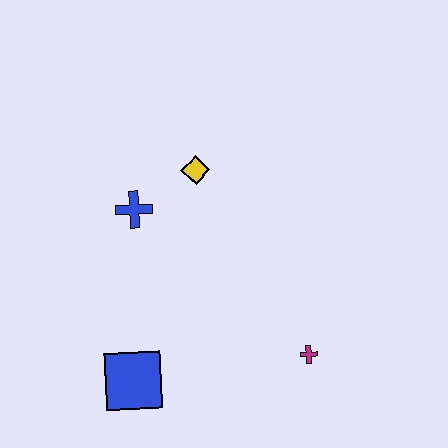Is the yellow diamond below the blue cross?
No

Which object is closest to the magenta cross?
The blue square is closest to the magenta cross.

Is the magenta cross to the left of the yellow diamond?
No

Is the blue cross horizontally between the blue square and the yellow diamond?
Yes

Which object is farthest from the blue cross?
The magenta cross is farthest from the blue cross.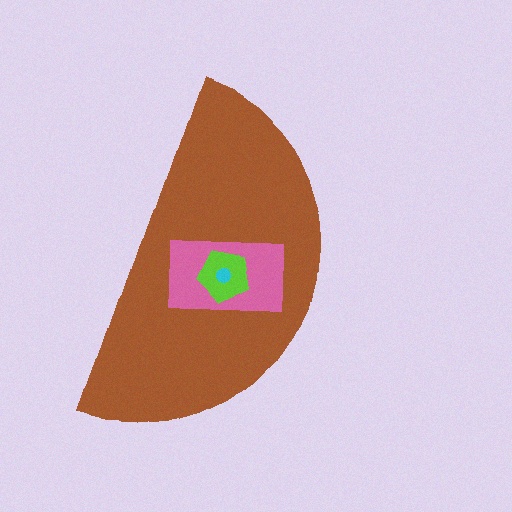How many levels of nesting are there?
4.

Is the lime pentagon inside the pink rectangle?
Yes.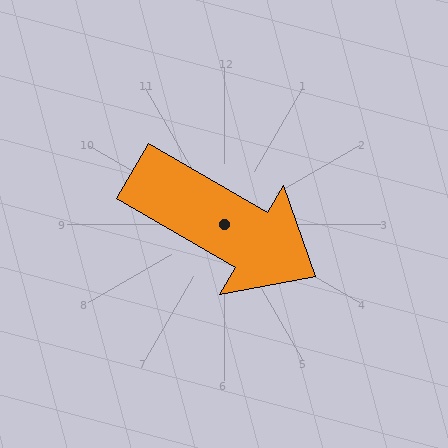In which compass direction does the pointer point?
Southeast.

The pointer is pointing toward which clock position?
Roughly 4 o'clock.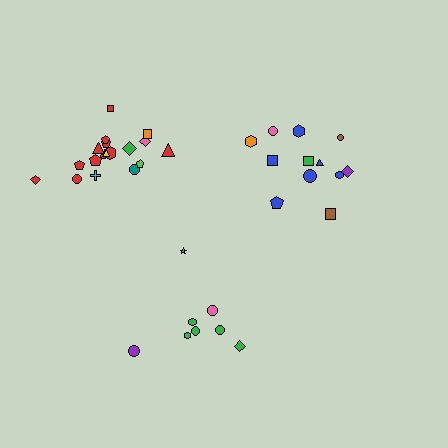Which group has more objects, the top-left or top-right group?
The top-left group.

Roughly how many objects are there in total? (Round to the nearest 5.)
Roughly 40 objects in total.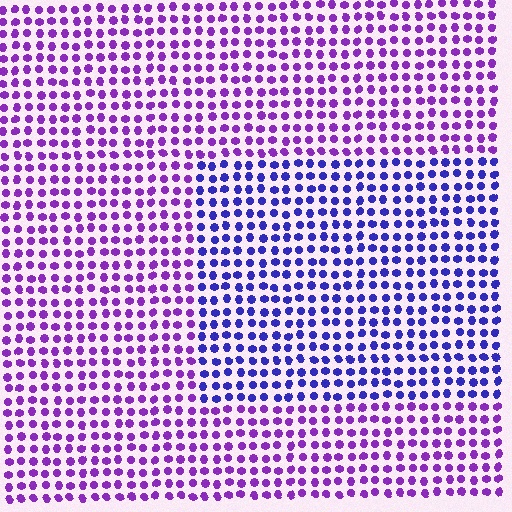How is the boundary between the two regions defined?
The boundary is defined purely by a slight shift in hue (about 37 degrees). Spacing, size, and orientation are identical on both sides.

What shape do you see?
I see a rectangle.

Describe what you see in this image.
The image is filled with small purple elements in a uniform arrangement. A rectangle-shaped region is visible where the elements are tinted to a slightly different hue, forming a subtle color boundary.